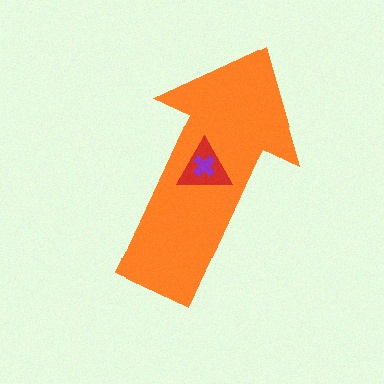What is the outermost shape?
The orange arrow.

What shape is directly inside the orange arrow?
The red triangle.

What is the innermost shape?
The purple cross.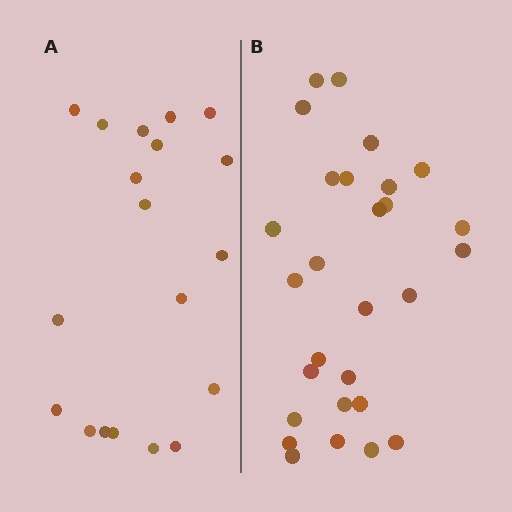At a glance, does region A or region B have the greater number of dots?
Region B (the right region) has more dots.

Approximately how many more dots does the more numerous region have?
Region B has roughly 8 or so more dots than region A.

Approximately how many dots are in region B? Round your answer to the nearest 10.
About 30 dots. (The exact count is 28, which rounds to 30.)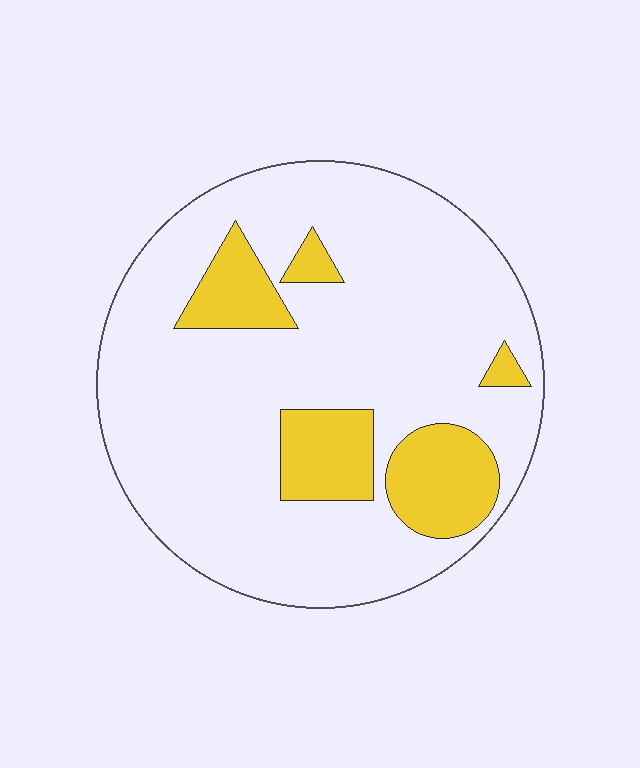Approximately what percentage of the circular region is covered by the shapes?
Approximately 20%.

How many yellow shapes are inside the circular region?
5.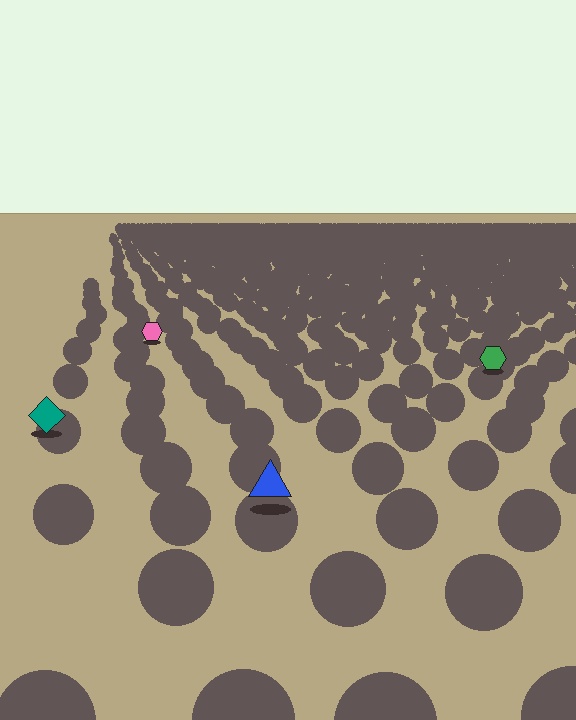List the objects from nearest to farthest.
From nearest to farthest: the blue triangle, the teal diamond, the green hexagon, the pink hexagon.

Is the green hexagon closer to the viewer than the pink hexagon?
Yes. The green hexagon is closer — you can tell from the texture gradient: the ground texture is coarser near it.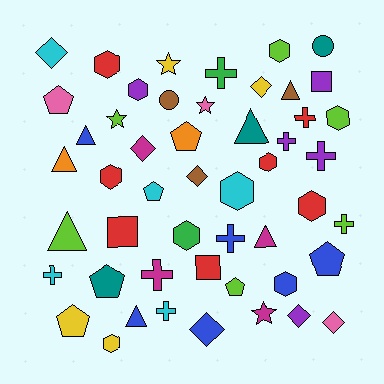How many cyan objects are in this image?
There are 5 cyan objects.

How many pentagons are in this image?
There are 7 pentagons.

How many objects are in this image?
There are 50 objects.